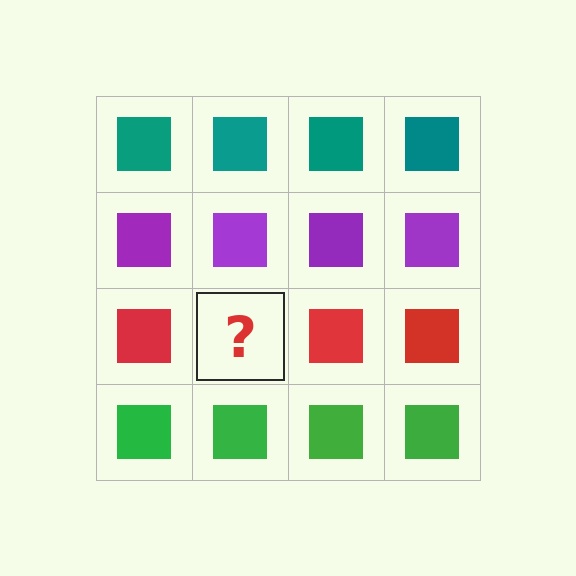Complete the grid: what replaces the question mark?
The question mark should be replaced with a red square.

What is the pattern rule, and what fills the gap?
The rule is that each row has a consistent color. The gap should be filled with a red square.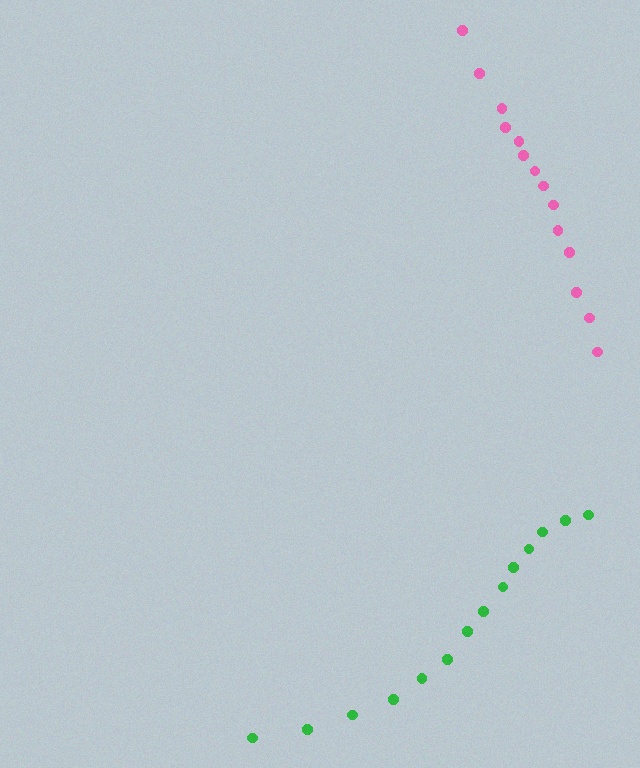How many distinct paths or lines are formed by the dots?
There are 2 distinct paths.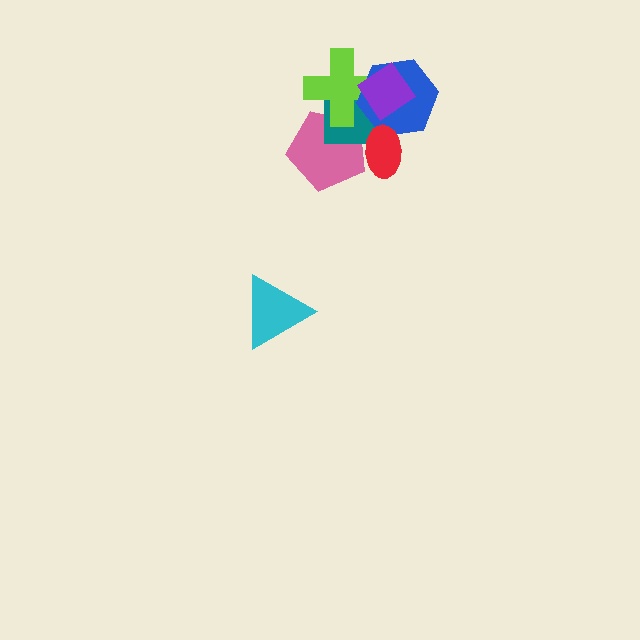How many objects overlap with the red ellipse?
3 objects overlap with the red ellipse.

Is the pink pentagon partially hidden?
Yes, it is partially covered by another shape.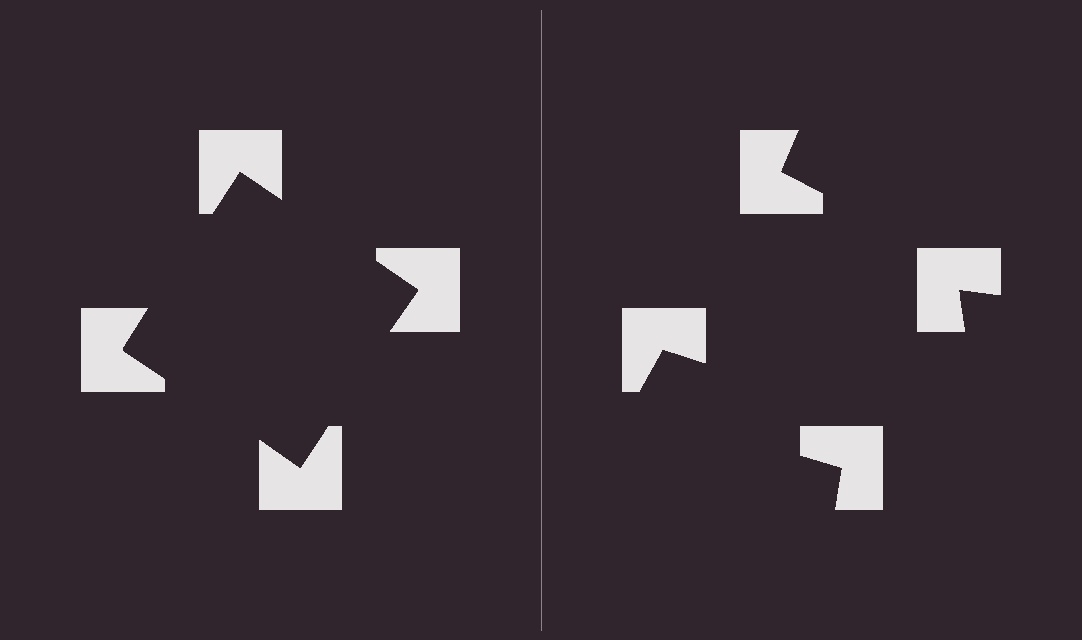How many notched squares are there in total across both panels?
8 — 4 on each side.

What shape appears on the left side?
An illusory square.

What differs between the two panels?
The notched squares are positioned identically on both sides; only the wedge orientations differ. On the left they align to a square; on the right they are misaligned.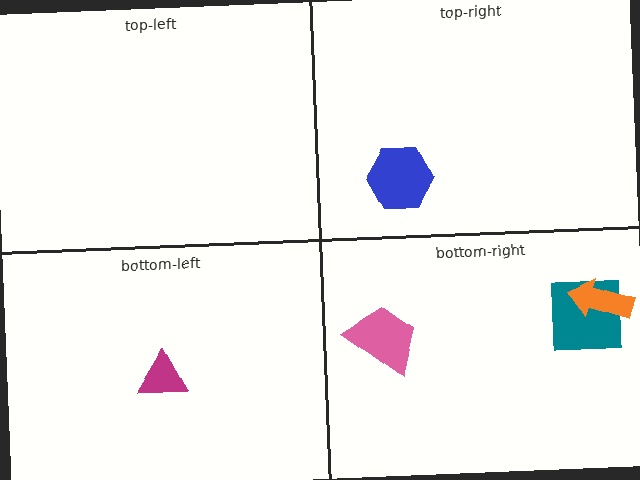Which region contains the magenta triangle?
The bottom-left region.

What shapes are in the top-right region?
The blue hexagon.